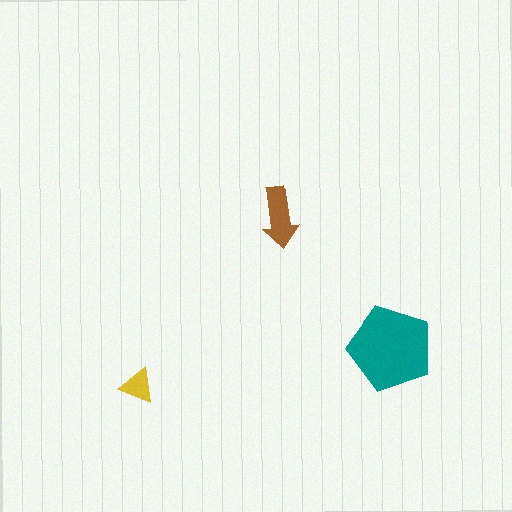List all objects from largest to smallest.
The teal pentagon, the brown arrow, the yellow triangle.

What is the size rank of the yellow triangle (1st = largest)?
3rd.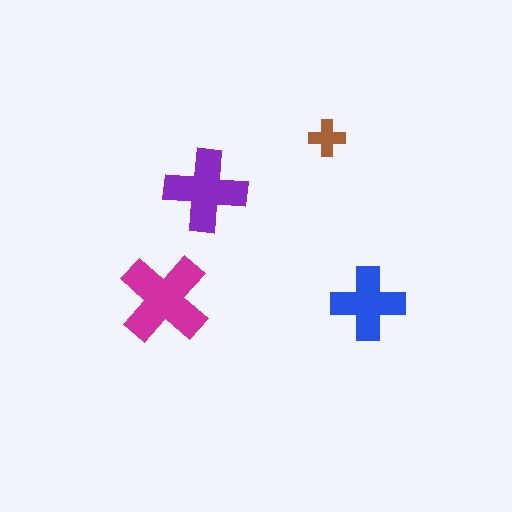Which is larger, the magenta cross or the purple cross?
The magenta one.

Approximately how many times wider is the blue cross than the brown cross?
About 2 times wider.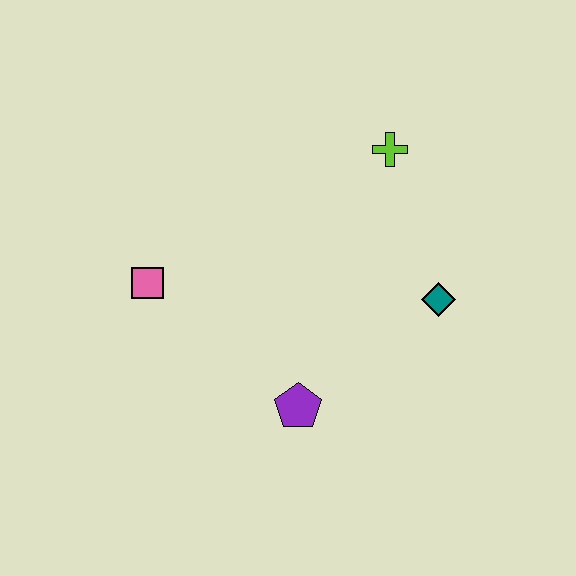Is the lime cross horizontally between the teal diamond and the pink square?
Yes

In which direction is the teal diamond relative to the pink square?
The teal diamond is to the right of the pink square.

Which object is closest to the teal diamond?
The lime cross is closest to the teal diamond.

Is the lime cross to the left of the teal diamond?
Yes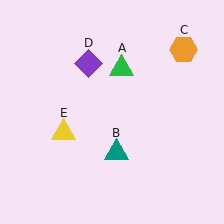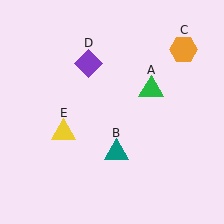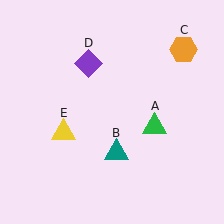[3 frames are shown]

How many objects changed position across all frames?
1 object changed position: green triangle (object A).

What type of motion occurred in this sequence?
The green triangle (object A) rotated clockwise around the center of the scene.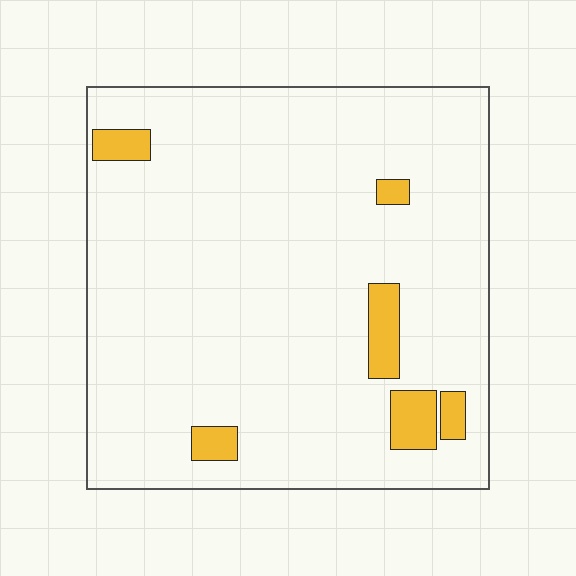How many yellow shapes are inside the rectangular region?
6.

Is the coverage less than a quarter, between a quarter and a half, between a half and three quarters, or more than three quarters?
Less than a quarter.